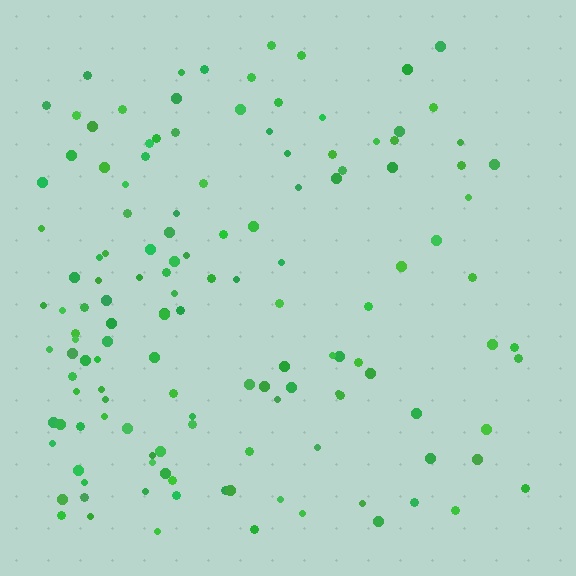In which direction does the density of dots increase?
From right to left, with the left side densest.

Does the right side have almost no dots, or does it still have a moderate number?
Still a moderate number, just noticeably fewer than the left.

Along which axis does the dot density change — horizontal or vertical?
Horizontal.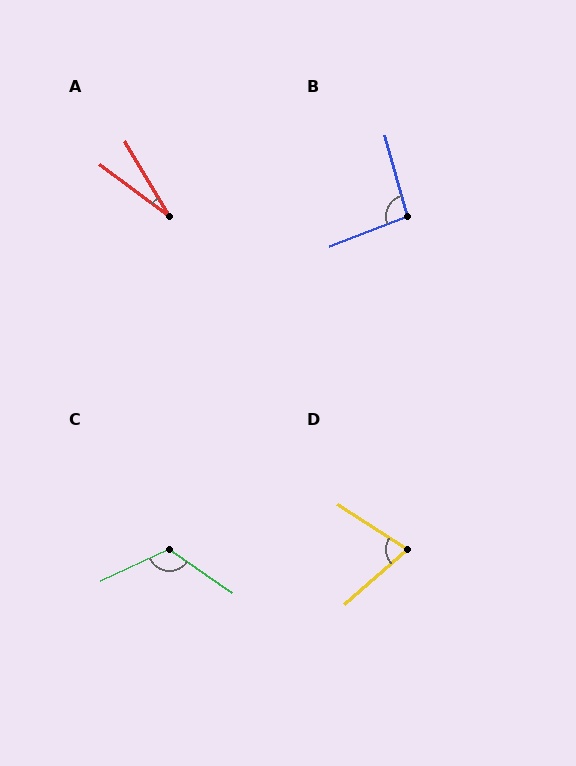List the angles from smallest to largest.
A (22°), D (75°), B (96°), C (120°).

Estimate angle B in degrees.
Approximately 96 degrees.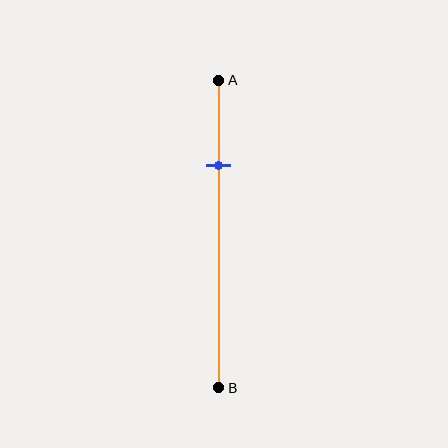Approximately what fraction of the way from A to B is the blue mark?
The blue mark is approximately 30% of the way from A to B.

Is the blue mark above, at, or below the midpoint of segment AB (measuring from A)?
The blue mark is above the midpoint of segment AB.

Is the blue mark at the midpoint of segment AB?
No, the mark is at about 30% from A, not at the 50% midpoint.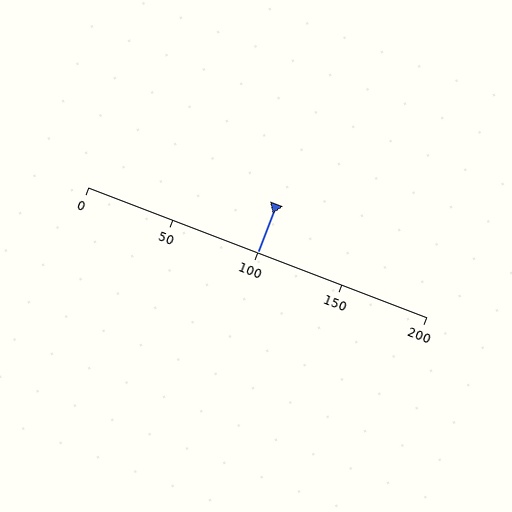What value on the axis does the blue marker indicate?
The marker indicates approximately 100.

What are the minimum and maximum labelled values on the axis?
The axis runs from 0 to 200.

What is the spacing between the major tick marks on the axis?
The major ticks are spaced 50 apart.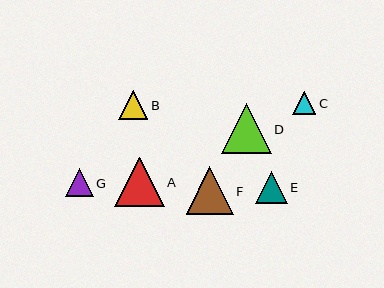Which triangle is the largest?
Triangle A is the largest with a size of approximately 50 pixels.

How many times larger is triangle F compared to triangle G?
Triangle F is approximately 1.7 times the size of triangle G.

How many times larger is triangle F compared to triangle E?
Triangle F is approximately 1.5 times the size of triangle E.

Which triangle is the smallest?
Triangle C is the smallest with a size of approximately 23 pixels.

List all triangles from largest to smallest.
From largest to smallest: A, D, F, E, B, G, C.